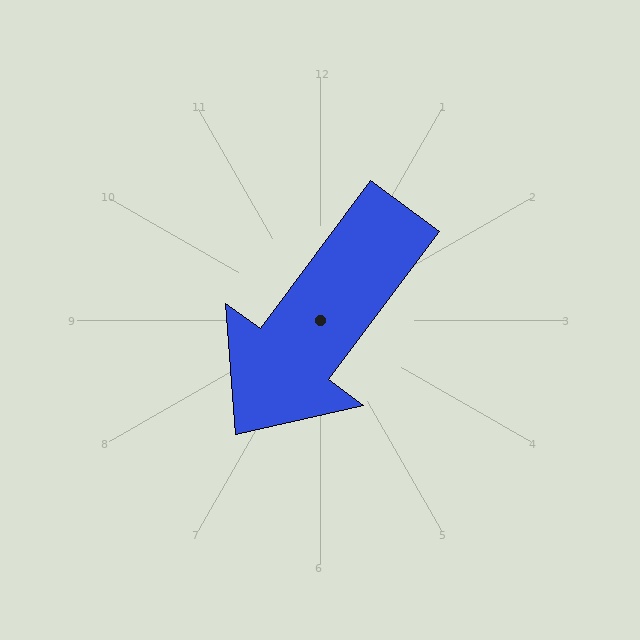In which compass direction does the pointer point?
Southwest.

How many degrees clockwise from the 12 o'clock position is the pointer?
Approximately 217 degrees.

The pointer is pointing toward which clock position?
Roughly 7 o'clock.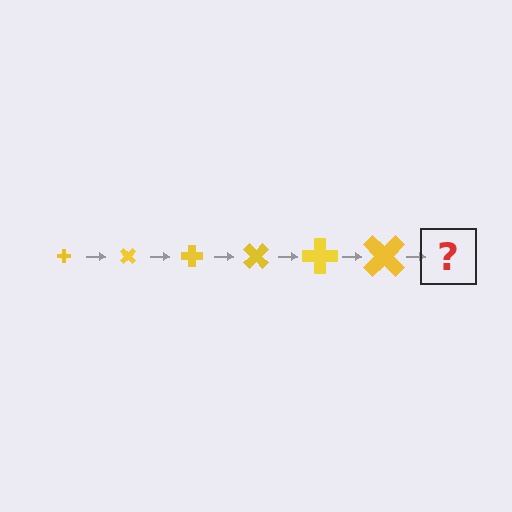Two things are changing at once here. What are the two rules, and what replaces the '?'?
The two rules are that the cross grows larger each step and it rotates 45 degrees each step. The '?' should be a cross, larger than the previous one and rotated 270 degrees from the start.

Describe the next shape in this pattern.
It should be a cross, larger than the previous one and rotated 270 degrees from the start.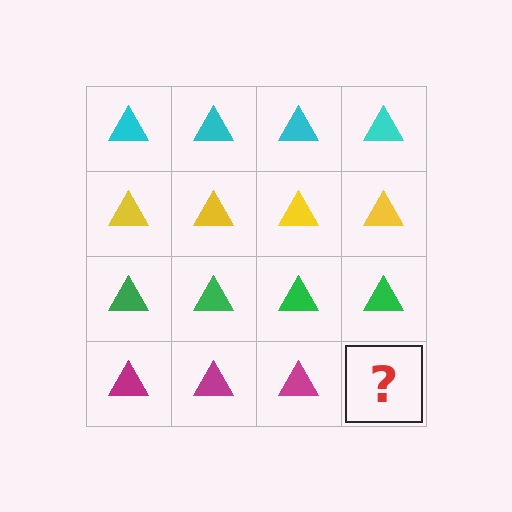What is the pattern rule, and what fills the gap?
The rule is that each row has a consistent color. The gap should be filled with a magenta triangle.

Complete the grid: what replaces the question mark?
The question mark should be replaced with a magenta triangle.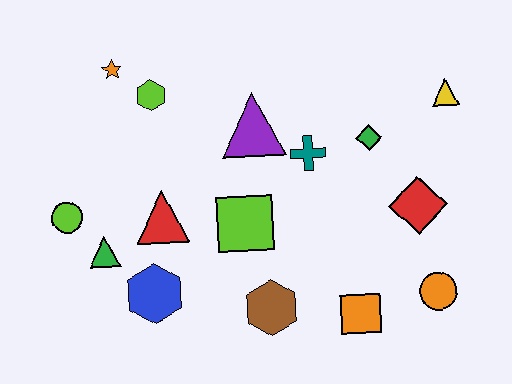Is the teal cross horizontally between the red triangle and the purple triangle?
No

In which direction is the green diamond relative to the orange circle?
The green diamond is above the orange circle.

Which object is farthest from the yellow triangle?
The lime circle is farthest from the yellow triangle.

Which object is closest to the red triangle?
The green triangle is closest to the red triangle.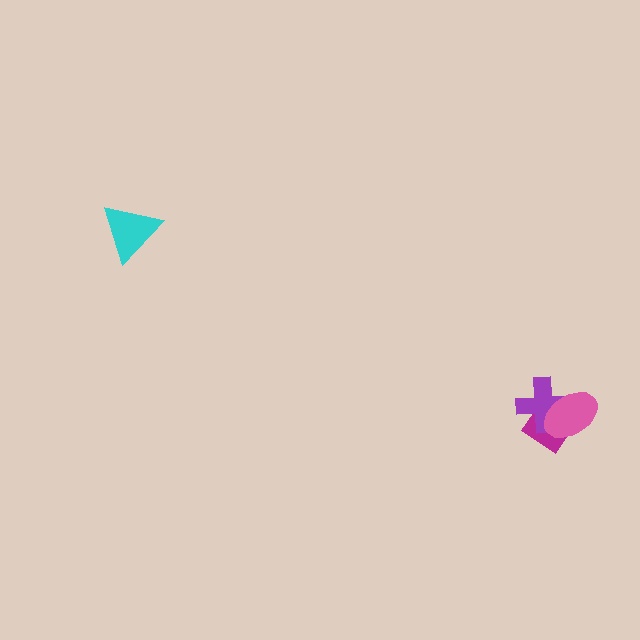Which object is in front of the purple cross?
The pink ellipse is in front of the purple cross.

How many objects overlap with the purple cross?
2 objects overlap with the purple cross.